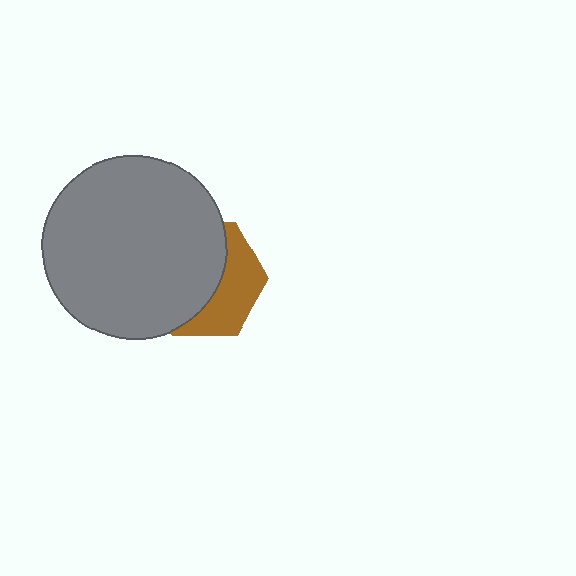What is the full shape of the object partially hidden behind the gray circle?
The partially hidden object is a brown hexagon.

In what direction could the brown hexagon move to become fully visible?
The brown hexagon could move right. That would shift it out from behind the gray circle entirely.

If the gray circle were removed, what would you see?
You would see the complete brown hexagon.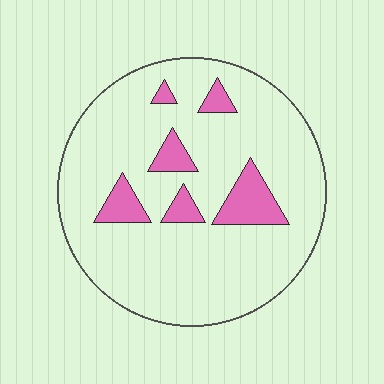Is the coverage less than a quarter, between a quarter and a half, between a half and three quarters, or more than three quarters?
Less than a quarter.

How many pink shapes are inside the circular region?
6.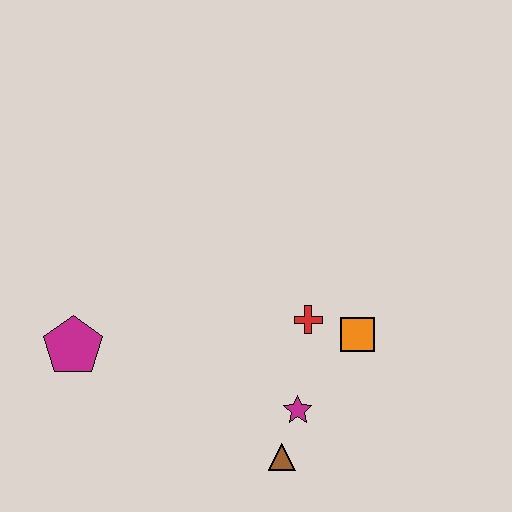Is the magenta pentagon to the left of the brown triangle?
Yes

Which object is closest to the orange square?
The red cross is closest to the orange square.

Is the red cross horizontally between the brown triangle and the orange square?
Yes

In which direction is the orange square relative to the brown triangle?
The orange square is above the brown triangle.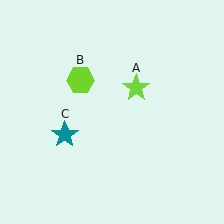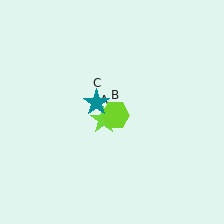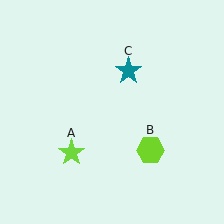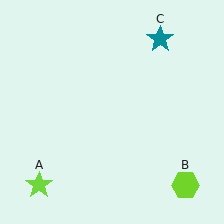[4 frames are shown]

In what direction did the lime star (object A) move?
The lime star (object A) moved down and to the left.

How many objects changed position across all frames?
3 objects changed position: lime star (object A), lime hexagon (object B), teal star (object C).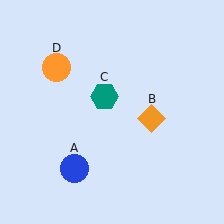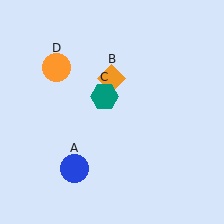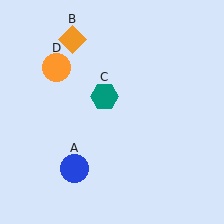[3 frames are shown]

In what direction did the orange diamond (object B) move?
The orange diamond (object B) moved up and to the left.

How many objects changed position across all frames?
1 object changed position: orange diamond (object B).